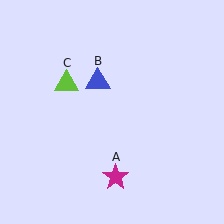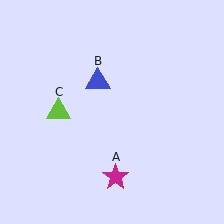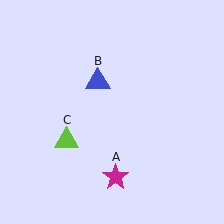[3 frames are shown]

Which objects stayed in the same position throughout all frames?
Magenta star (object A) and blue triangle (object B) remained stationary.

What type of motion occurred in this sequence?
The lime triangle (object C) rotated counterclockwise around the center of the scene.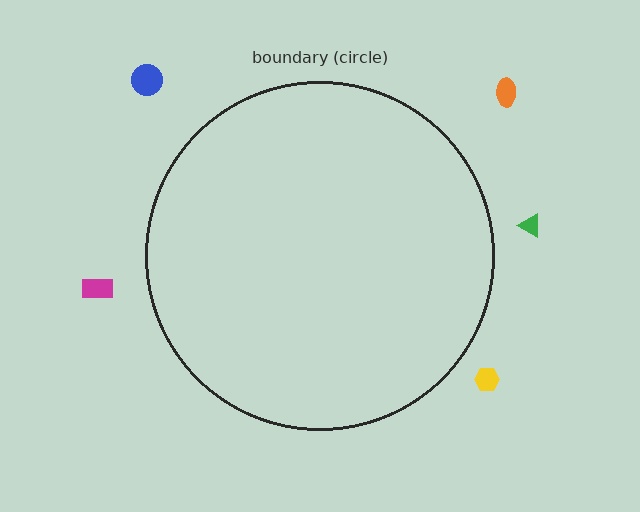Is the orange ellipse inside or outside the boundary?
Outside.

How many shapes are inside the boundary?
0 inside, 5 outside.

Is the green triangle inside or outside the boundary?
Outside.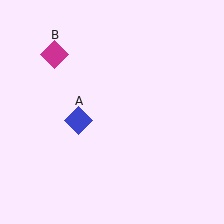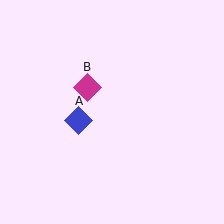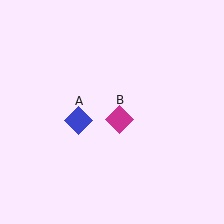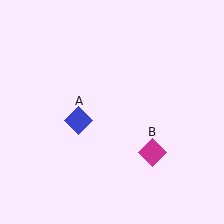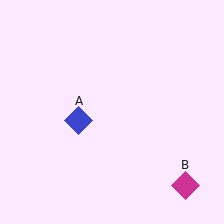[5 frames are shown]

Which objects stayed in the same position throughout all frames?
Blue diamond (object A) remained stationary.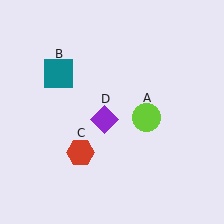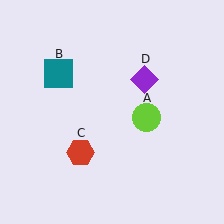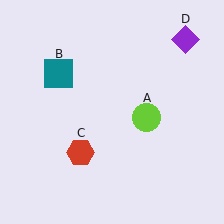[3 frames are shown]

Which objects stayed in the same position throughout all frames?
Lime circle (object A) and teal square (object B) and red hexagon (object C) remained stationary.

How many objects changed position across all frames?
1 object changed position: purple diamond (object D).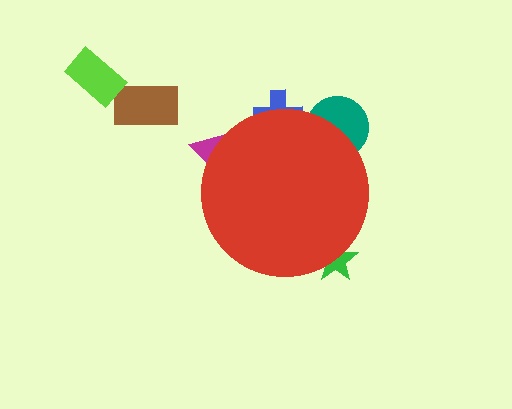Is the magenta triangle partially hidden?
Yes, the magenta triangle is partially hidden behind the red circle.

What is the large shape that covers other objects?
A red circle.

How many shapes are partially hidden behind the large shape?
4 shapes are partially hidden.